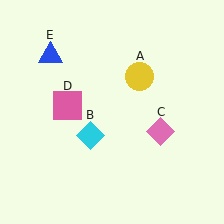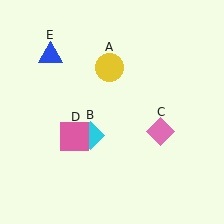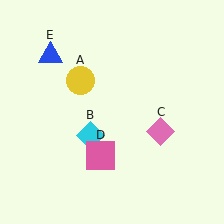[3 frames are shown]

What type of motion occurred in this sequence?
The yellow circle (object A), pink square (object D) rotated counterclockwise around the center of the scene.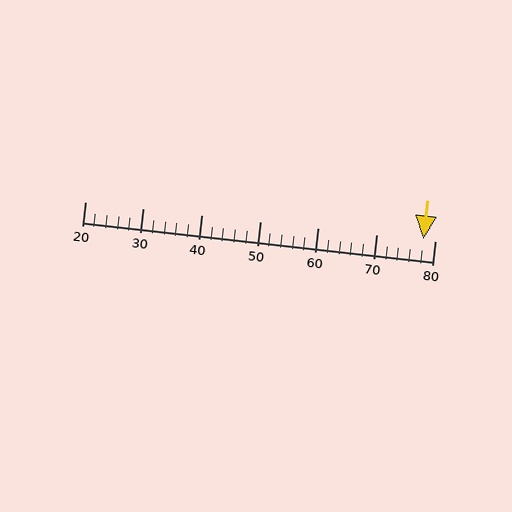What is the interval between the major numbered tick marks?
The major tick marks are spaced 10 units apart.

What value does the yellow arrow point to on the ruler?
The yellow arrow points to approximately 78.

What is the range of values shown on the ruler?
The ruler shows values from 20 to 80.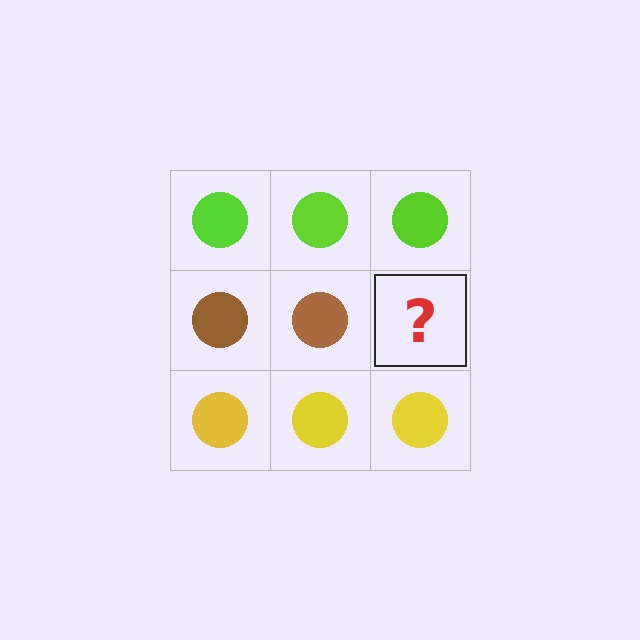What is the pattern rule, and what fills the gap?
The rule is that each row has a consistent color. The gap should be filled with a brown circle.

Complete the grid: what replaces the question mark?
The question mark should be replaced with a brown circle.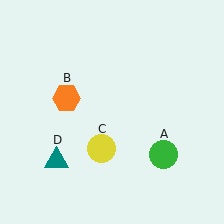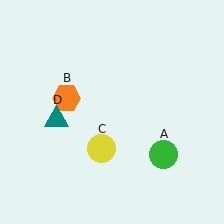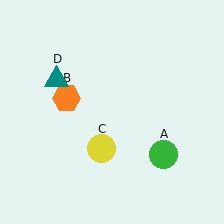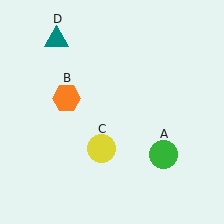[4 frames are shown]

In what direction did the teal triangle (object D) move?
The teal triangle (object D) moved up.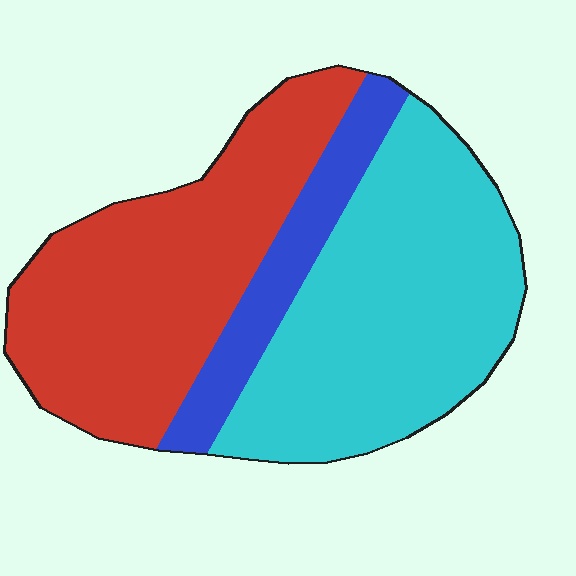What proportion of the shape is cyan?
Cyan covers roughly 45% of the shape.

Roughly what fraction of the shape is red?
Red takes up about two fifths (2/5) of the shape.